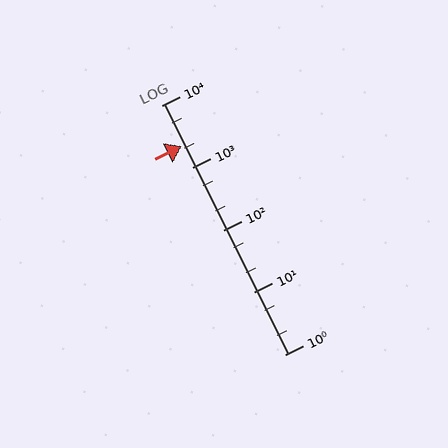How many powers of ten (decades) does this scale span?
The scale spans 4 decades, from 1 to 10000.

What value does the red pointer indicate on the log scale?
The pointer indicates approximately 2200.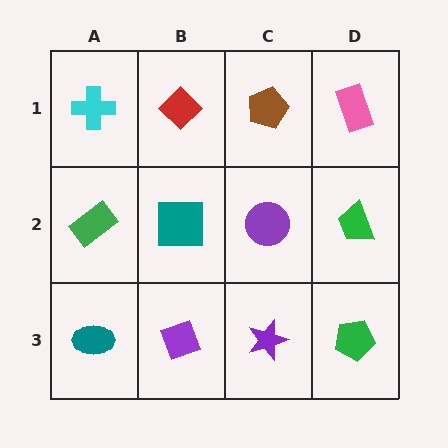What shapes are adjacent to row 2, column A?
A cyan cross (row 1, column A), a teal ellipse (row 3, column A), a teal square (row 2, column B).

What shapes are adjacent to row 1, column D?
A green trapezoid (row 2, column D), a brown pentagon (row 1, column C).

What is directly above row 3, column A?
A green rectangle.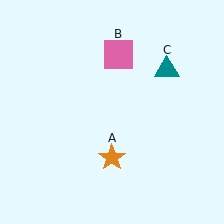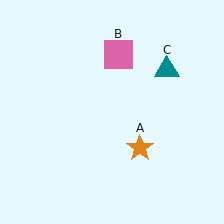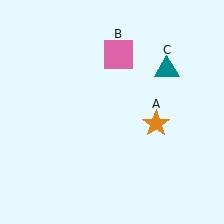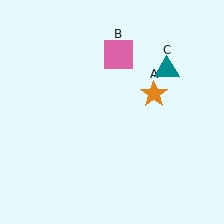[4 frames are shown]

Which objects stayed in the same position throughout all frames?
Pink square (object B) and teal triangle (object C) remained stationary.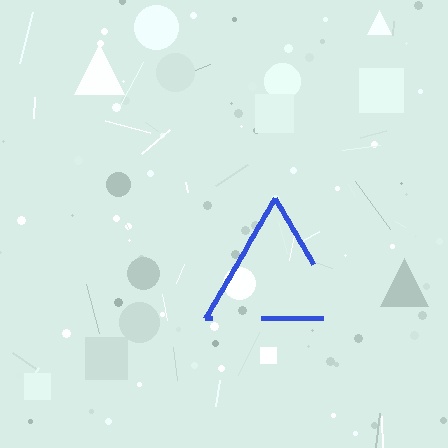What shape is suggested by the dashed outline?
The dashed outline suggests a triangle.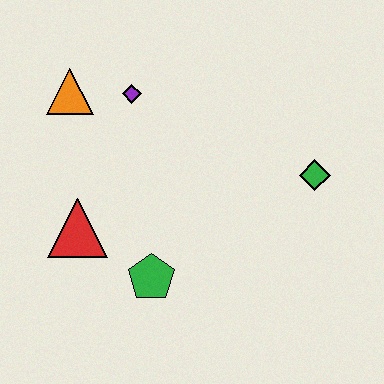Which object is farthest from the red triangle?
The green diamond is farthest from the red triangle.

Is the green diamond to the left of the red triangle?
No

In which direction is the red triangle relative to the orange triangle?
The red triangle is below the orange triangle.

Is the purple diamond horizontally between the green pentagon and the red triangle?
Yes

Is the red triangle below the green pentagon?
No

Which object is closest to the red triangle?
The green pentagon is closest to the red triangle.